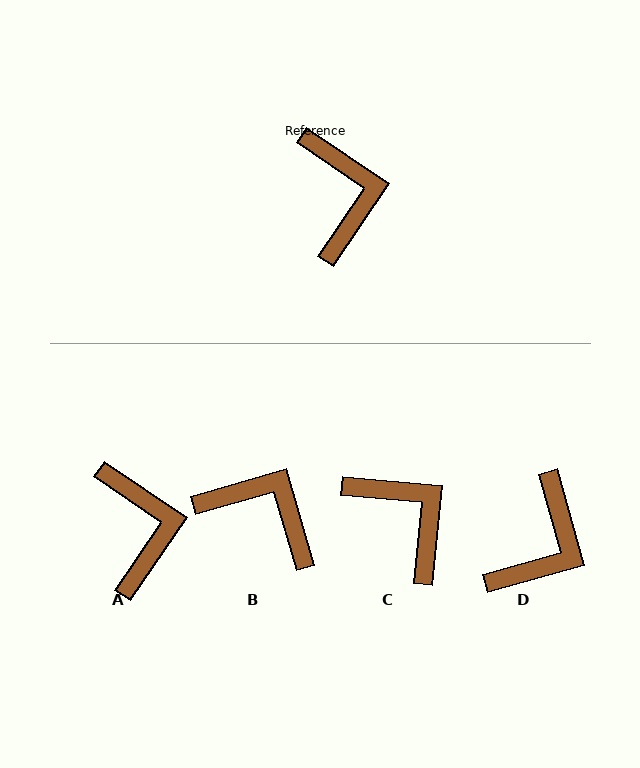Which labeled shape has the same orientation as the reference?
A.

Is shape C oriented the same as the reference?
No, it is off by about 29 degrees.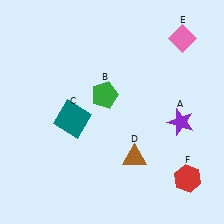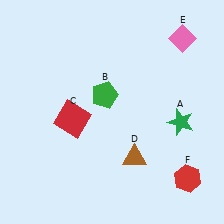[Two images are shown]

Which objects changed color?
A changed from purple to green. C changed from teal to red.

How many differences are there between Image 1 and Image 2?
There are 2 differences between the two images.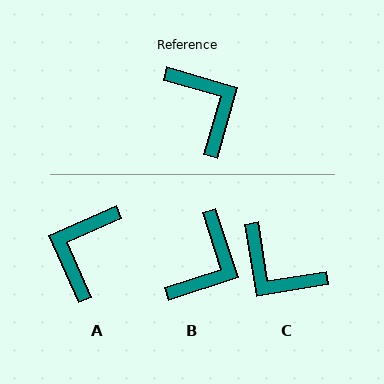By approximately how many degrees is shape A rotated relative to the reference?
Approximately 130 degrees counter-clockwise.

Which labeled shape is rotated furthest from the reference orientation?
C, about 155 degrees away.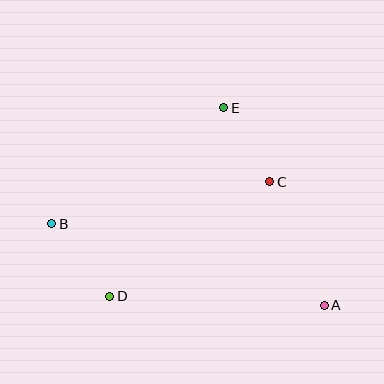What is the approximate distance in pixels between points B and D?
The distance between B and D is approximately 93 pixels.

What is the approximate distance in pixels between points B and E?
The distance between B and E is approximately 207 pixels.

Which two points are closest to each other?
Points C and E are closest to each other.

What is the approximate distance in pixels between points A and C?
The distance between A and C is approximately 135 pixels.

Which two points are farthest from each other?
Points A and B are farthest from each other.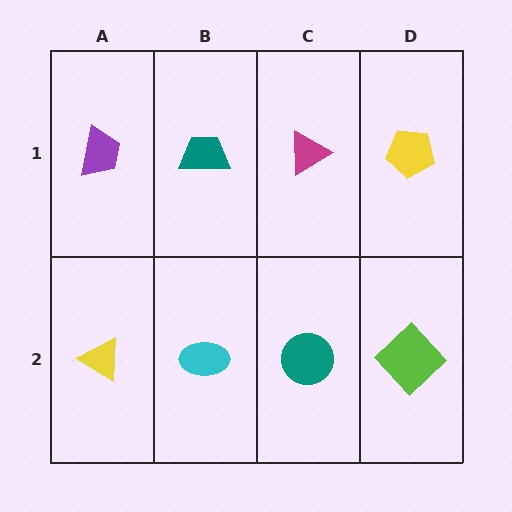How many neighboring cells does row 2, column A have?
2.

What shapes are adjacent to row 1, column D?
A lime diamond (row 2, column D), a magenta triangle (row 1, column C).